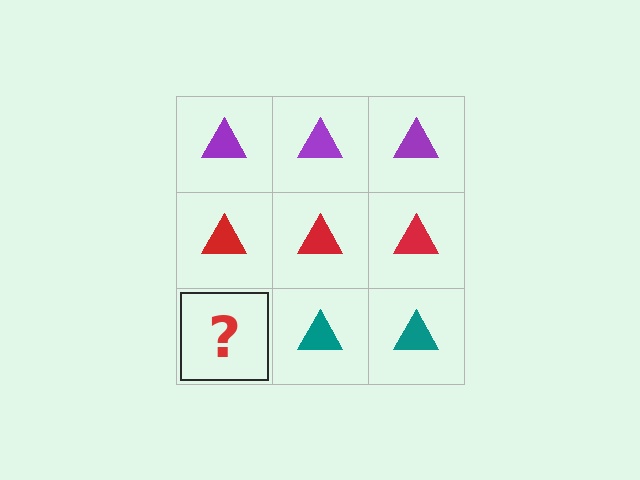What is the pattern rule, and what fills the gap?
The rule is that each row has a consistent color. The gap should be filled with a teal triangle.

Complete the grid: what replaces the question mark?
The question mark should be replaced with a teal triangle.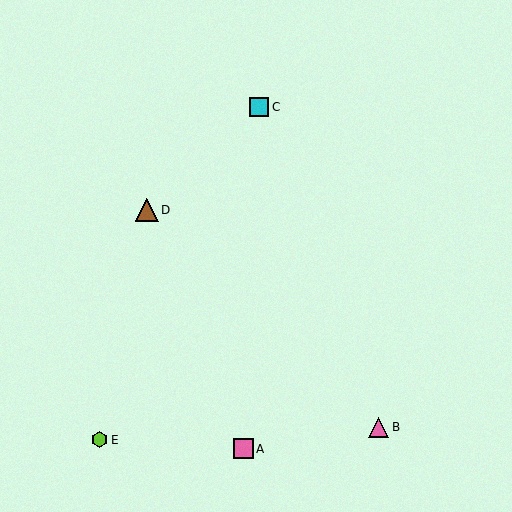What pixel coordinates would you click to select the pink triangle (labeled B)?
Click at (379, 427) to select the pink triangle B.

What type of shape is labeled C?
Shape C is a cyan square.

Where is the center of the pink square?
The center of the pink square is at (243, 449).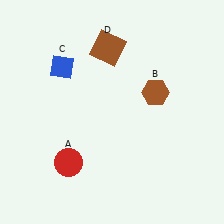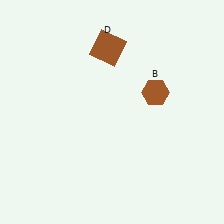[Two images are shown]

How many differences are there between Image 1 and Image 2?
There are 2 differences between the two images.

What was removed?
The blue diamond (C), the red circle (A) were removed in Image 2.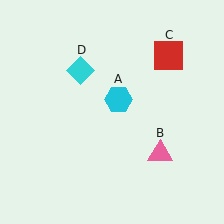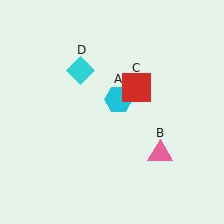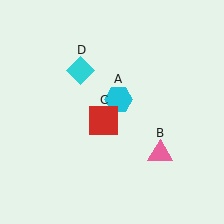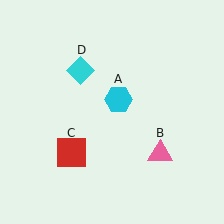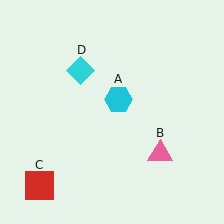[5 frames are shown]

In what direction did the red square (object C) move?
The red square (object C) moved down and to the left.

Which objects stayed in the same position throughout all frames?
Cyan hexagon (object A) and pink triangle (object B) and cyan diamond (object D) remained stationary.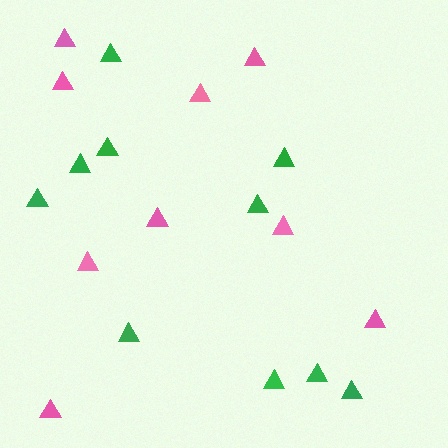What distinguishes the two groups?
There are 2 groups: one group of pink triangles (9) and one group of green triangles (10).